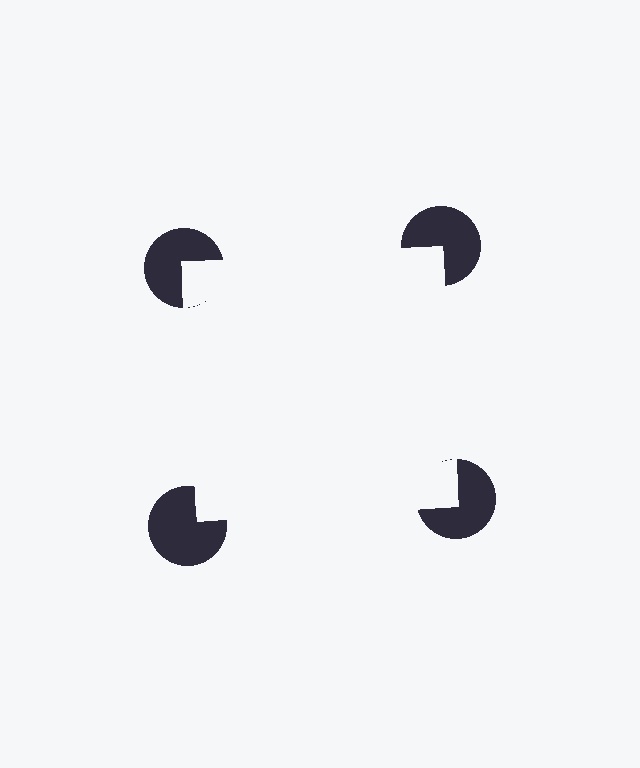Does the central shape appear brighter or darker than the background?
It typically appears slightly brighter than the background, even though no actual brightness change is drawn.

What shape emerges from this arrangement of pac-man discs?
An illusory square — its edges are inferred from the aligned wedge cuts in the pac-man discs, not physically drawn.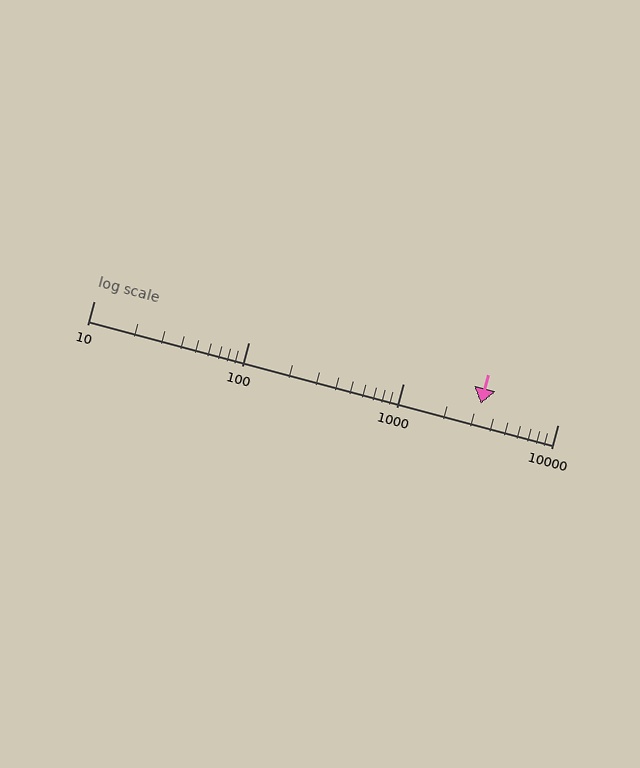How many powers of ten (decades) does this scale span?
The scale spans 3 decades, from 10 to 10000.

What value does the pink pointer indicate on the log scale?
The pointer indicates approximately 3200.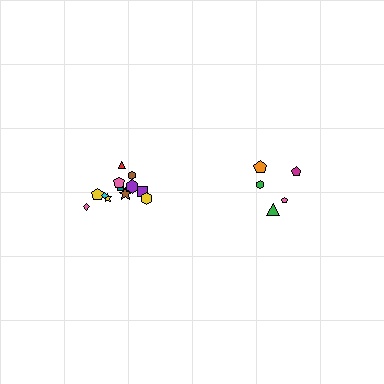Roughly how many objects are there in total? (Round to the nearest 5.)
Roughly 15 objects in total.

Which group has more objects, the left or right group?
The left group.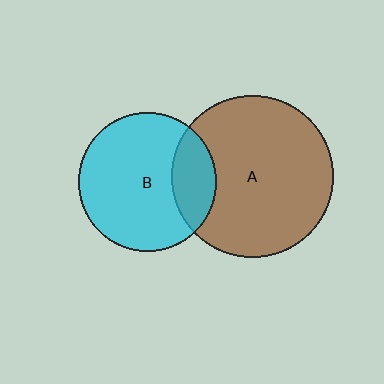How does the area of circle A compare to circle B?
Approximately 1.4 times.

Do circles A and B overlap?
Yes.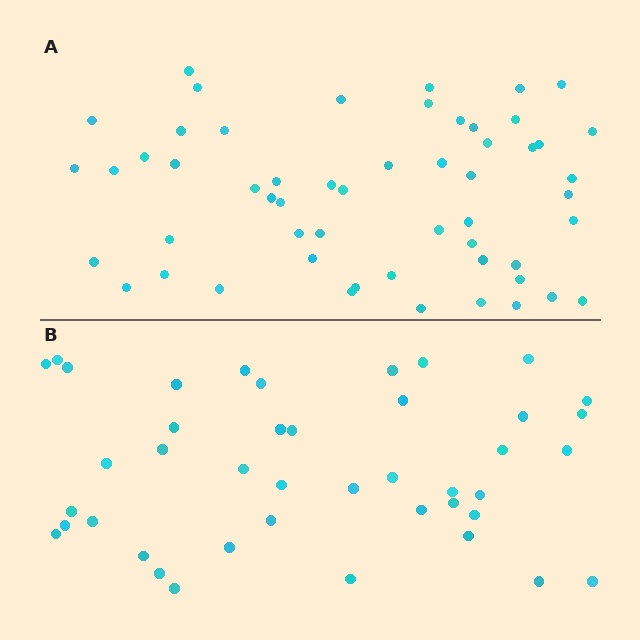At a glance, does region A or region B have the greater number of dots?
Region A (the top region) has more dots.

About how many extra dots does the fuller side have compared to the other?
Region A has approximately 15 more dots than region B.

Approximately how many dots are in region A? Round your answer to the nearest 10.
About 60 dots. (The exact count is 55, which rounds to 60.)